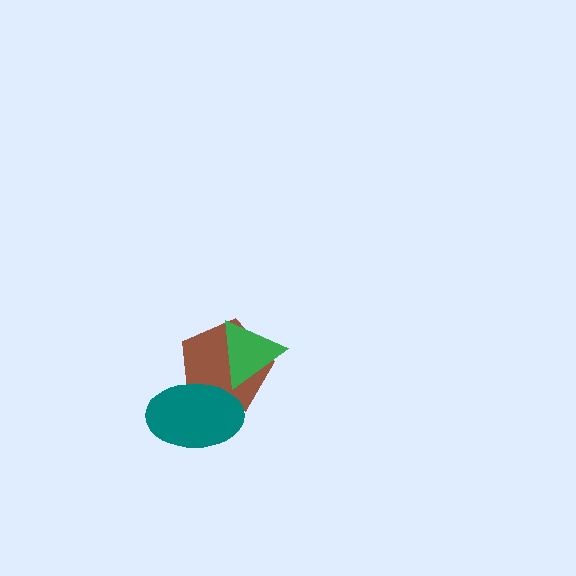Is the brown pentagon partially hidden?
Yes, it is partially covered by another shape.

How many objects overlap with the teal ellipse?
1 object overlaps with the teal ellipse.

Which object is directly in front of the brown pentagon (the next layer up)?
The green triangle is directly in front of the brown pentagon.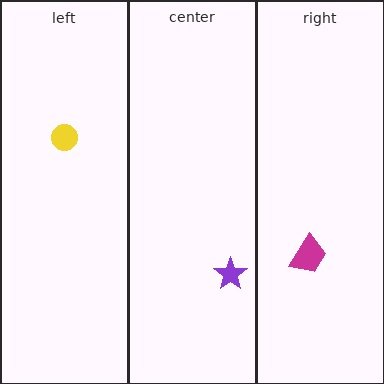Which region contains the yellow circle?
The left region.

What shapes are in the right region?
The magenta trapezoid.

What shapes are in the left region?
The yellow circle.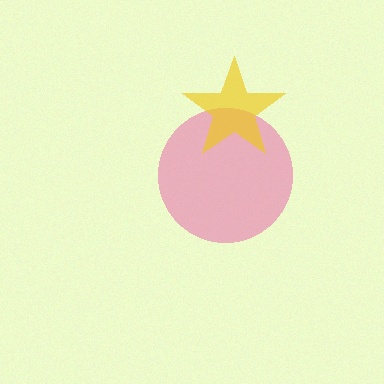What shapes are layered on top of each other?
The layered shapes are: a pink circle, a yellow star.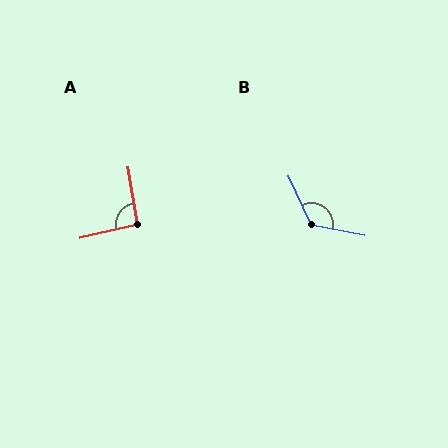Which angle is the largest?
B, at approximately 126 degrees.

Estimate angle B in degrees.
Approximately 126 degrees.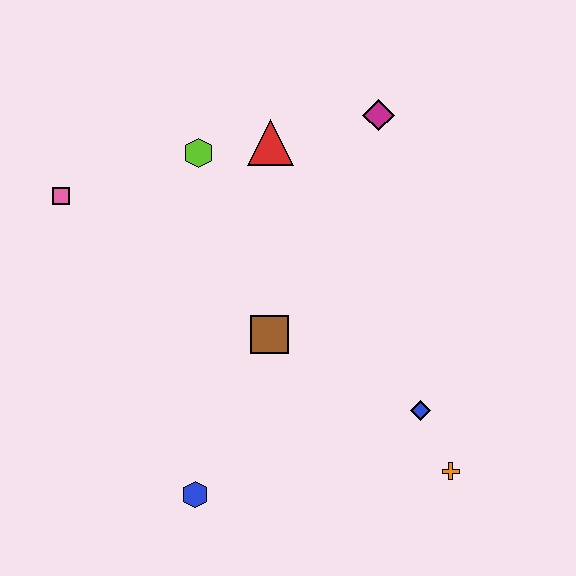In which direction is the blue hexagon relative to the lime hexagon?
The blue hexagon is below the lime hexagon.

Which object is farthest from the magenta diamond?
The blue hexagon is farthest from the magenta diamond.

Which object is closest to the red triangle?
The lime hexagon is closest to the red triangle.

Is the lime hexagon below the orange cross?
No